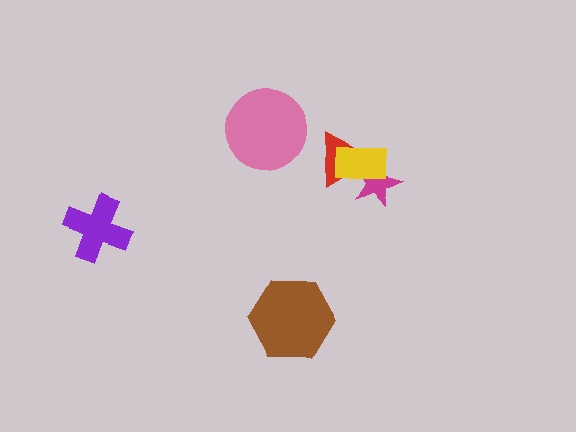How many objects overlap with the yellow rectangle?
2 objects overlap with the yellow rectangle.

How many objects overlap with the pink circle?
0 objects overlap with the pink circle.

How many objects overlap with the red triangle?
2 objects overlap with the red triangle.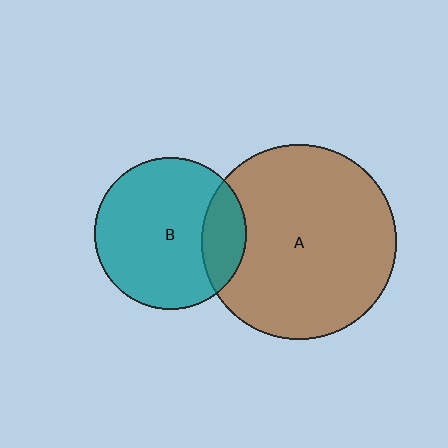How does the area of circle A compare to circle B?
Approximately 1.6 times.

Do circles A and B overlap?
Yes.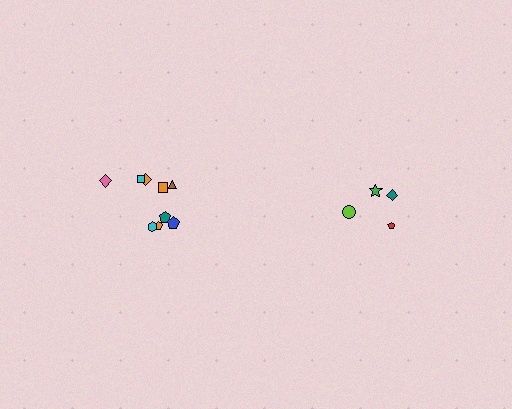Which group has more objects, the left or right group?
The left group.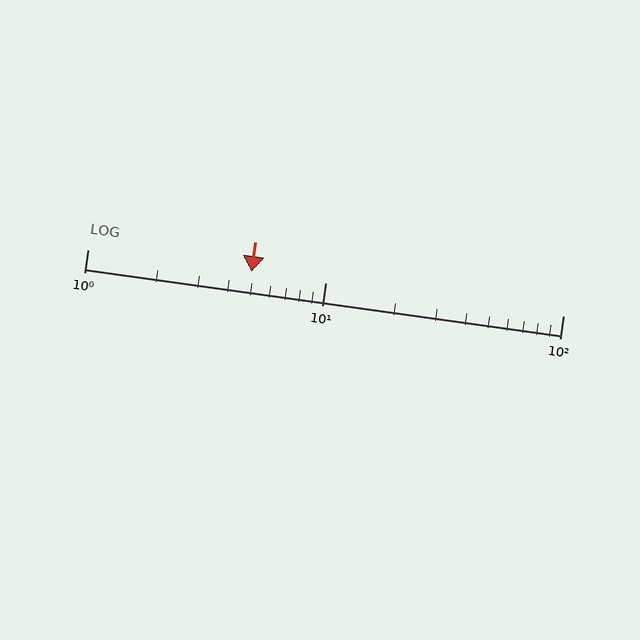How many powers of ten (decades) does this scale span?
The scale spans 2 decades, from 1 to 100.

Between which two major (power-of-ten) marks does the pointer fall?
The pointer is between 1 and 10.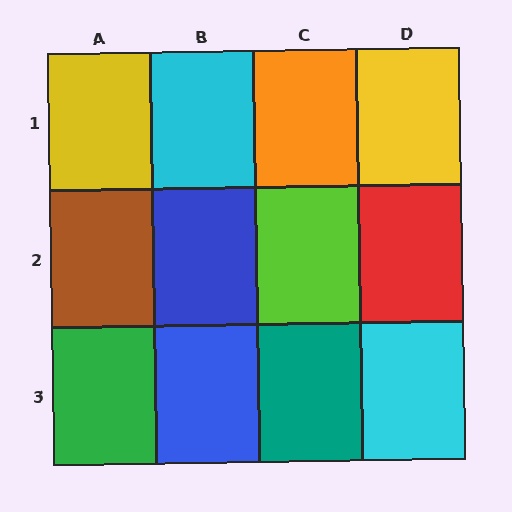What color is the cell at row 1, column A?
Yellow.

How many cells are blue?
2 cells are blue.